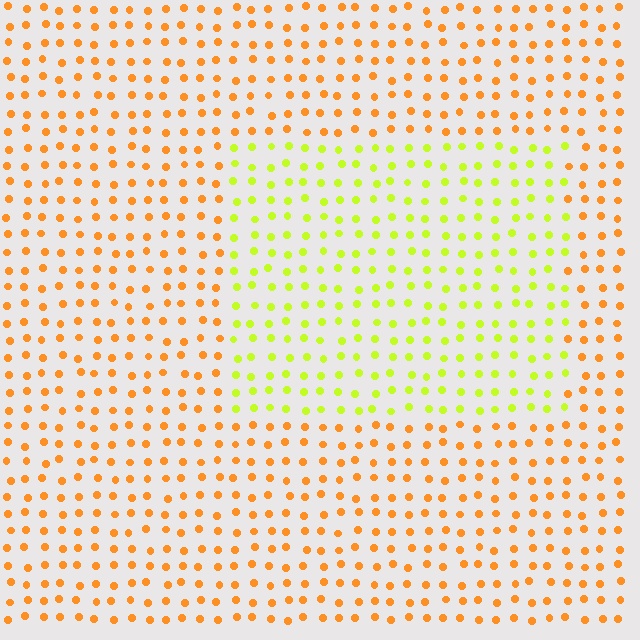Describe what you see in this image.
The image is filled with small orange elements in a uniform arrangement. A rectangle-shaped region is visible where the elements are tinted to a slightly different hue, forming a subtle color boundary.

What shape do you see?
I see a rectangle.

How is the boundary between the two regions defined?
The boundary is defined purely by a slight shift in hue (about 47 degrees). Spacing, size, and orientation are identical on both sides.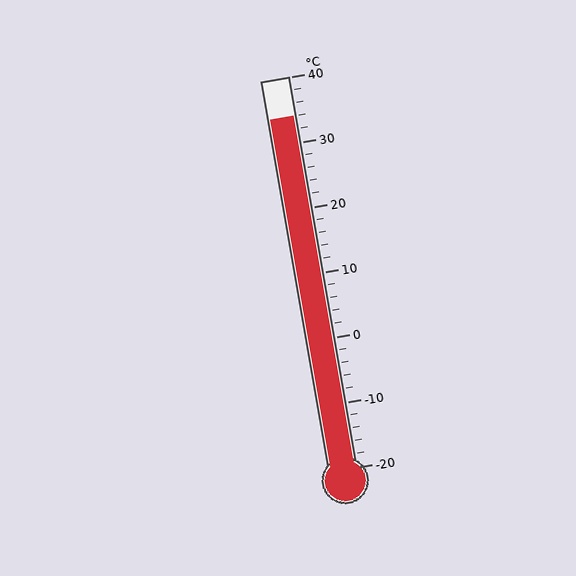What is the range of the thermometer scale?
The thermometer scale ranges from -20°C to 40°C.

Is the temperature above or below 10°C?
The temperature is above 10°C.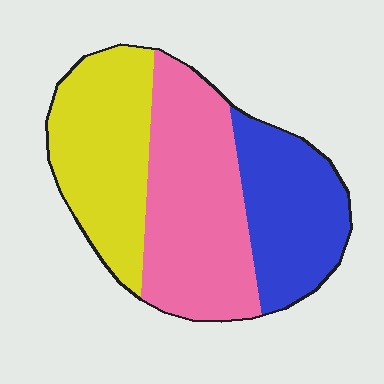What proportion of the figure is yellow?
Yellow takes up between a sixth and a third of the figure.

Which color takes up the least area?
Blue, at roughly 25%.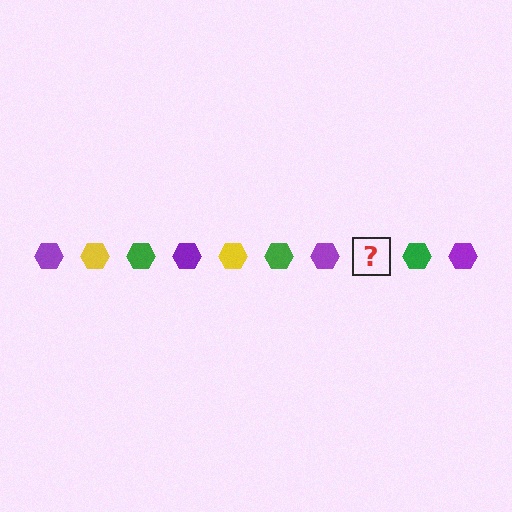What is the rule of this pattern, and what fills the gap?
The rule is that the pattern cycles through purple, yellow, green hexagons. The gap should be filled with a yellow hexagon.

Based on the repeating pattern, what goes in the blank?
The blank should be a yellow hexagon.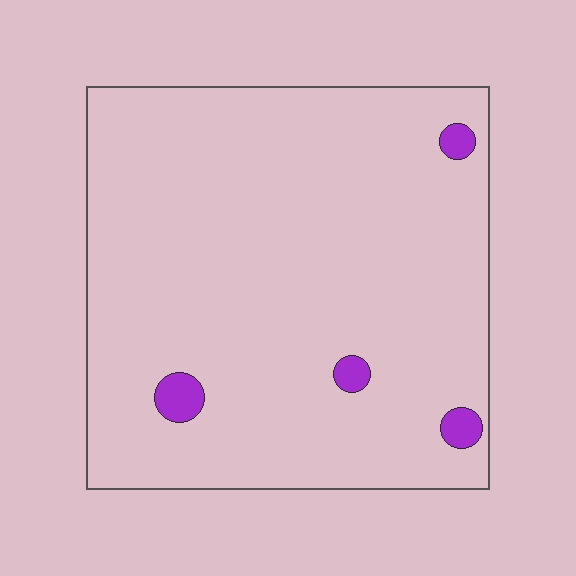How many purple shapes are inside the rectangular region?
4.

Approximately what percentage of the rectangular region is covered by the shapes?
Approximately 5%.